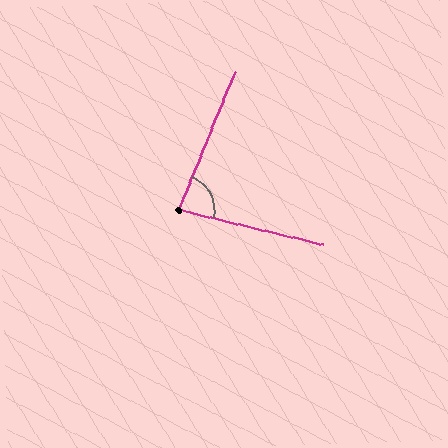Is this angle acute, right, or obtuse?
It is acute.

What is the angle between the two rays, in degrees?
Approximately 81 degrees.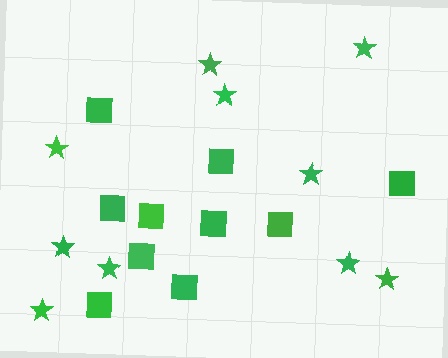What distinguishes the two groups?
There are 2 groups: one group of squares (10) and one group of stars (10).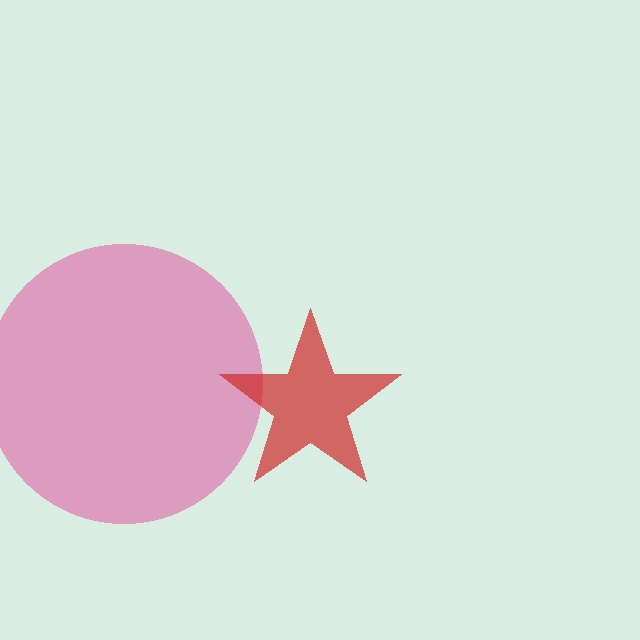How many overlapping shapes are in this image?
There are 2 overlapping shapes in the image.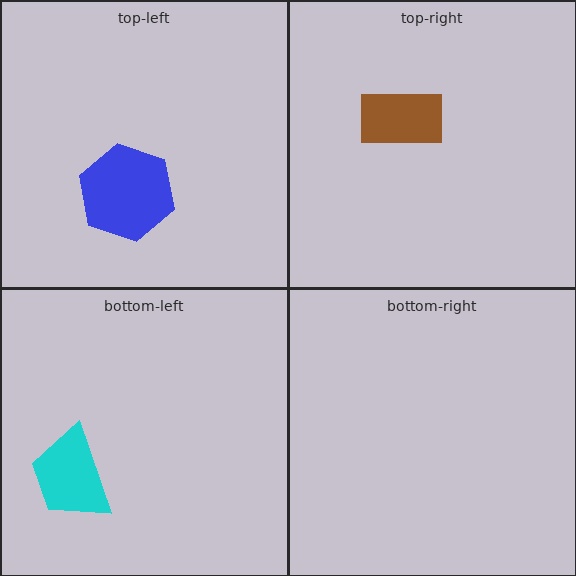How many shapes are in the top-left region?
1.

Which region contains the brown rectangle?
The top-right region.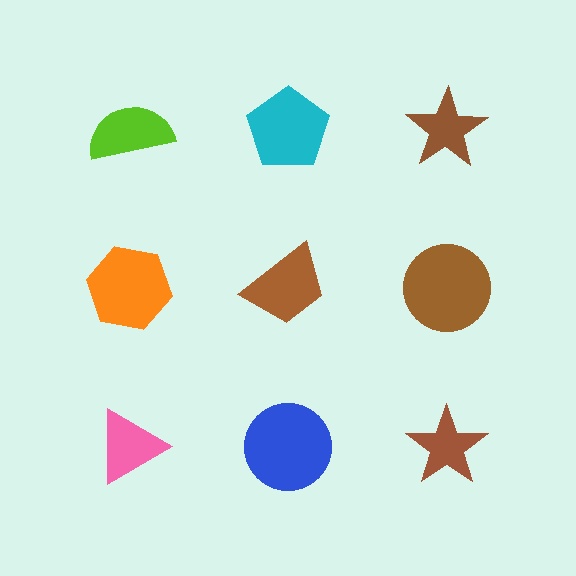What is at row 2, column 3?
A brown circle.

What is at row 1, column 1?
A lime semicircle.